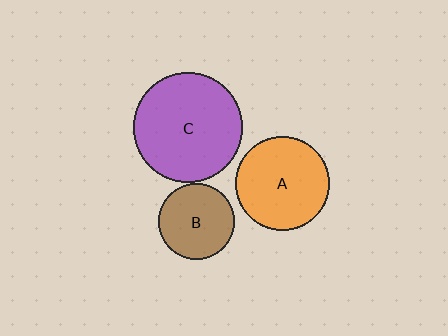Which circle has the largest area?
Circle C (purple).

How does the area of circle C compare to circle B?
Approximately 2.1 times.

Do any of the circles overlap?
No, none of the circles overlap.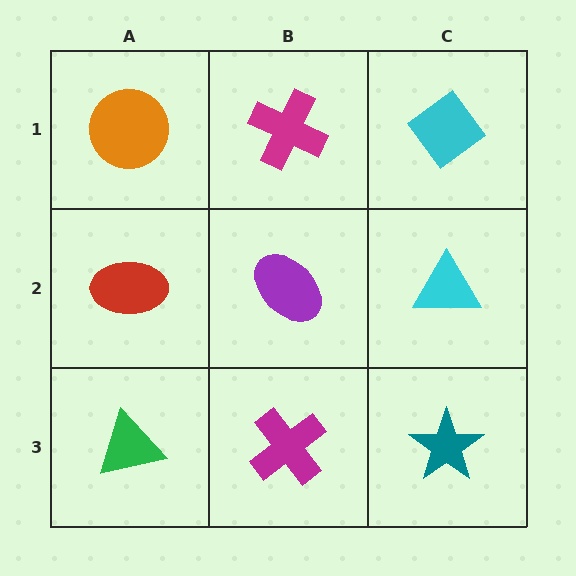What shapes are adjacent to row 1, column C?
A cyan triangle (row 2, column C), a magenta cross (row 1, column B).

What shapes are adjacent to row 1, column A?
A red ellipse (row 2, column A), a magenta cross (row 1, column B).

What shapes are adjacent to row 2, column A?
An orange circle (row 1, column A), a green triangle (row 3, column A), a purple ellipse (row 2, column B).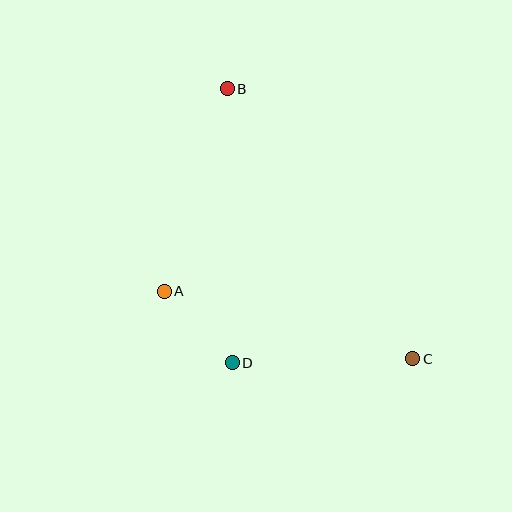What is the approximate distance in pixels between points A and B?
The distance between A and B is approximately 212 pixels.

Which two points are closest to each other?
Points A and D are closest to each other.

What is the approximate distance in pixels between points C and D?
The distance between C and D is approximately 181 pixels.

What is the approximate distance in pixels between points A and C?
The distance between A and C is approximately 257 pixels.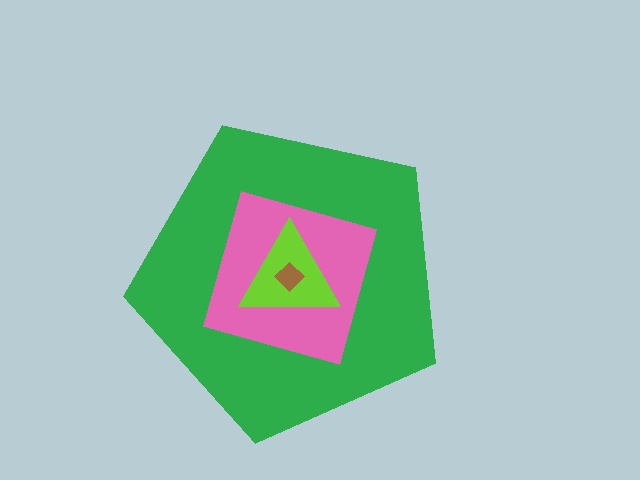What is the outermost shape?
The green pentagon.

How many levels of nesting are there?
4.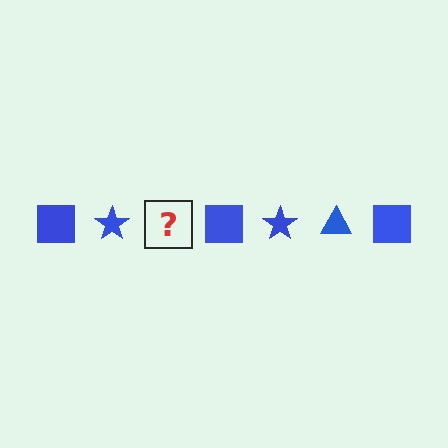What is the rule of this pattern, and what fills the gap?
The rule is that the pattern cycles through square, star, triangle shapes in blue. The gap should be filled with a blue triangle.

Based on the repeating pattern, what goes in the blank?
The blank should be a blue triangle.